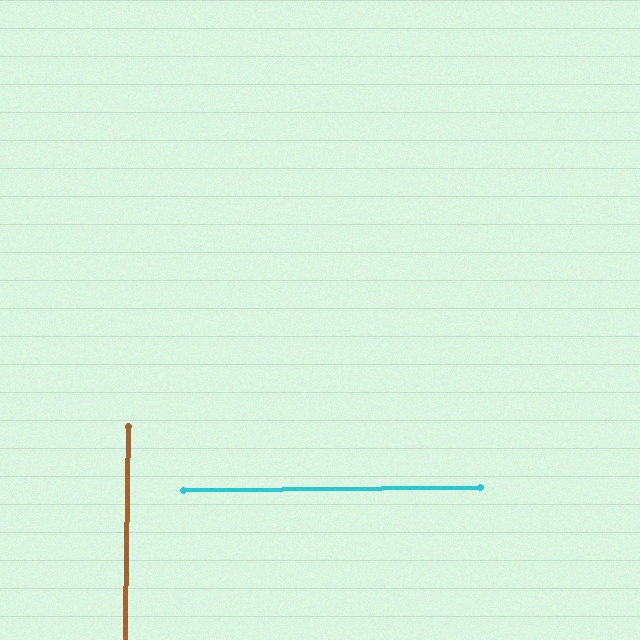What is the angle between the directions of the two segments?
Approximately 89 degrees.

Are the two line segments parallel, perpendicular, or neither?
Perpendicular — they meet at approximately 89°.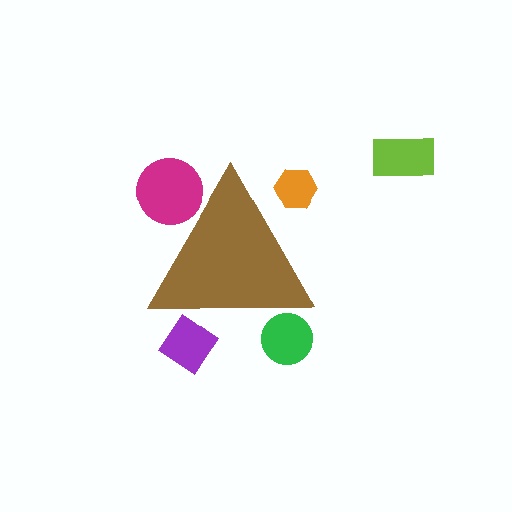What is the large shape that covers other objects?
A brown triangle.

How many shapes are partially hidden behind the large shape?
4 shapes are partially hidden.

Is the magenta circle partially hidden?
Yes, the magenta circle is partially hidden behind the brown triangle.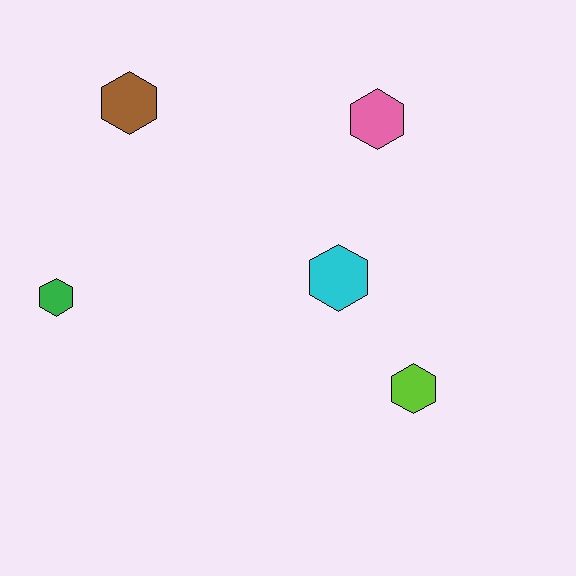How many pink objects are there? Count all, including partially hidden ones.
There is 1 pink object.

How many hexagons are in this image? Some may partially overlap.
There are 5 hexagons.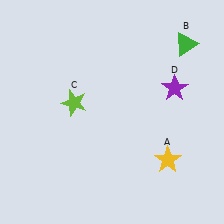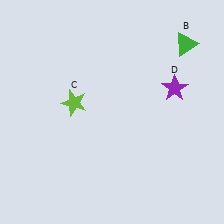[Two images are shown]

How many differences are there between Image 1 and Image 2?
There is 1 difference between the two images.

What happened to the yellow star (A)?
The yellow star (A) was removed in Image 2. It was in the bottom-right area of Image 1.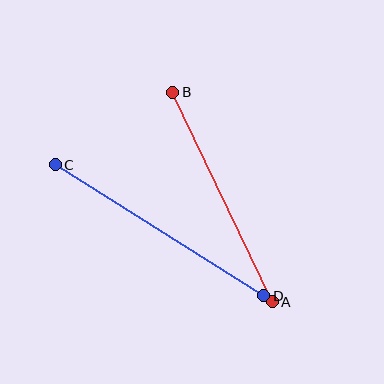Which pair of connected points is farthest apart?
Points C and D are farthest apart.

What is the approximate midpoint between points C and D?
The midpoint is at approximately (160, 230) pixels.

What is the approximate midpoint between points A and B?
The midpoint is at approximately (222, 197) pixels.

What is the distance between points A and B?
The distance is approximately 232 pixels.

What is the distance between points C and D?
The distance is approximately 247 pixels.